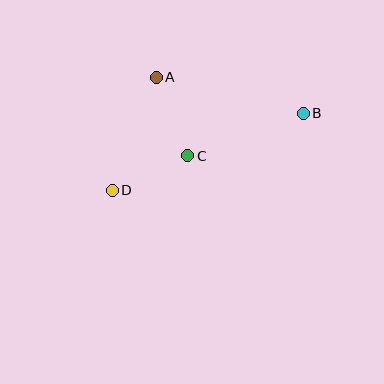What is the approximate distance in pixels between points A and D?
The distance between A and D is approximately 121 pixels.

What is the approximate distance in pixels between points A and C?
The distance between A and C is approximately 85 pixels.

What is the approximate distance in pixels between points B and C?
The distance between B and C is approximately 123 pixels.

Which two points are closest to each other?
Points C and D are closest to each other.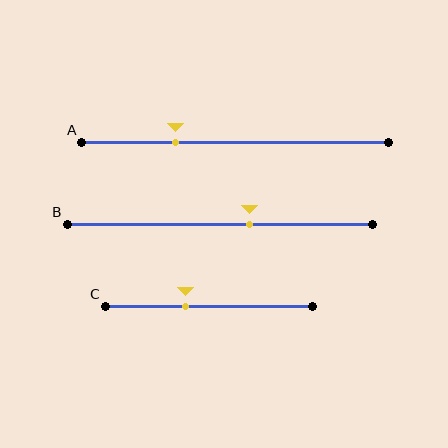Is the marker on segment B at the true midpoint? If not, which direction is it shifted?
No, the marker on segment B is shifted to the right by about 10% of the segment length.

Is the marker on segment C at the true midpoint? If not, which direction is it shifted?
No, the marker on segment C is shifted to the left by about 12% of the segment length.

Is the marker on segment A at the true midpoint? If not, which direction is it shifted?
No, the marker on segment A is shifted to the left by about 19% of the segment length.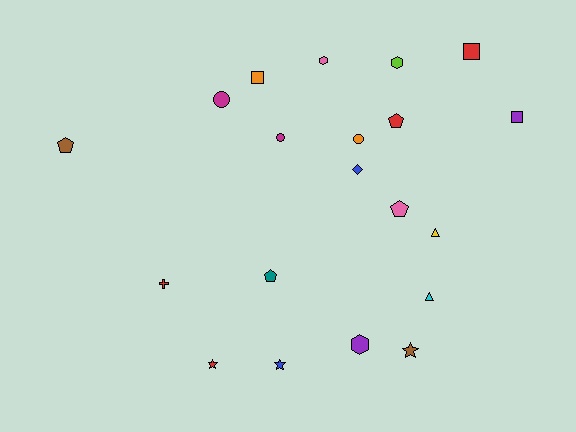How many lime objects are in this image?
There is 1 lime object.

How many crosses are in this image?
There is 1 cross.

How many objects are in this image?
There are 20 objects.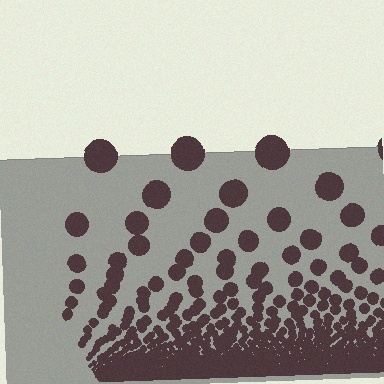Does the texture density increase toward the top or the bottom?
Density increases toward the bottom.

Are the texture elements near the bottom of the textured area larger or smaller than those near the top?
Smaller. The gradient is inverted — elements near the bottom are smaller and denser.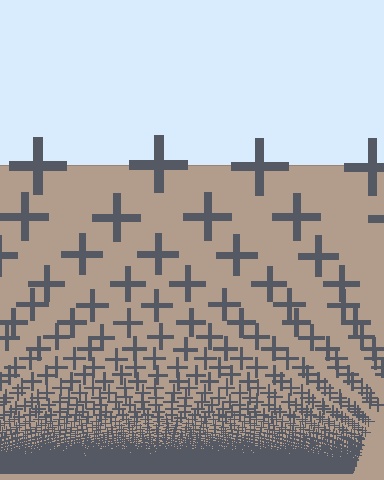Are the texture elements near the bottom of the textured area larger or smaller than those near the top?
Smaller. The gradient is inverted — elements near the bottom are smaller and denser.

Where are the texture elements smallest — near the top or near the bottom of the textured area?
Near the bottom.